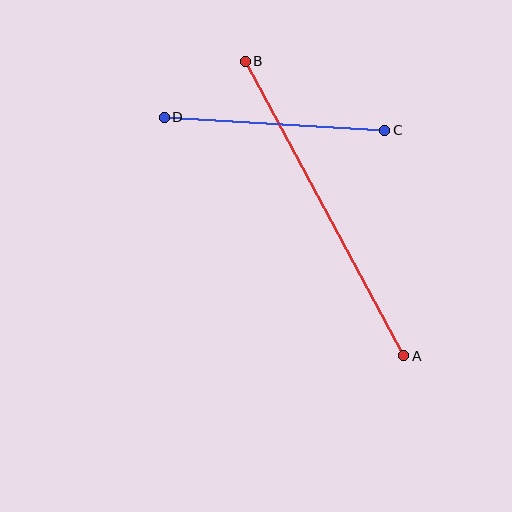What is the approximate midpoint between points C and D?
The midpoint is at approximately (275, 124) pixels.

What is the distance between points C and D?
The distance is approximately 221 pixels.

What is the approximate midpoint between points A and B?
The midpoint is at approximately (324, 208) pixels.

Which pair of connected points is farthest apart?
Points A and B are farthest apart.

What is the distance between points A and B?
The distance is approximately 334 pixels.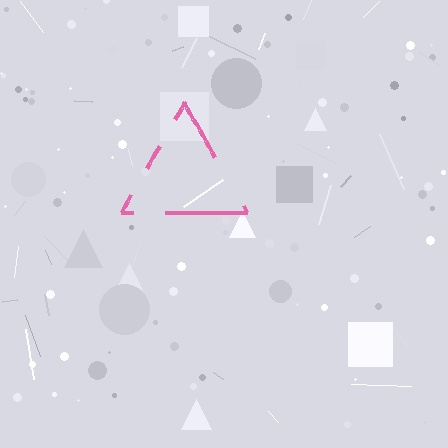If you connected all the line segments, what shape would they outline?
They would outline a triangle.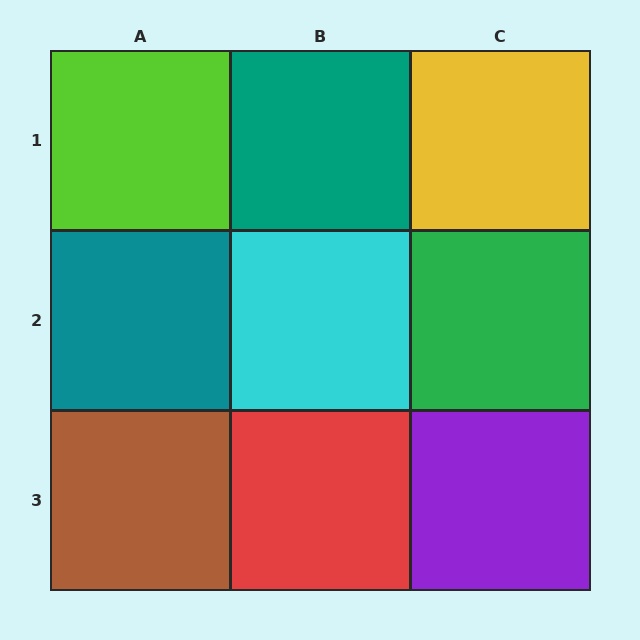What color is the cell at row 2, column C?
Green.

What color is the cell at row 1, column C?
Yellow.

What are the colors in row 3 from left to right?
Brown, red, purple.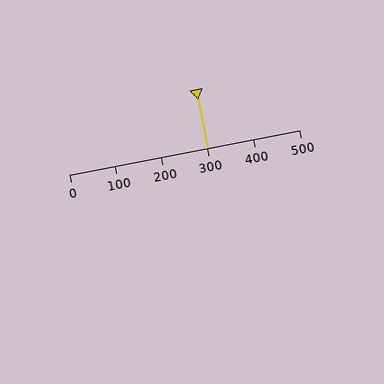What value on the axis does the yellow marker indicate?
The marker indicates approximately 300.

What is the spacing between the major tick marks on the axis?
The major ticks are spaced 100 apart.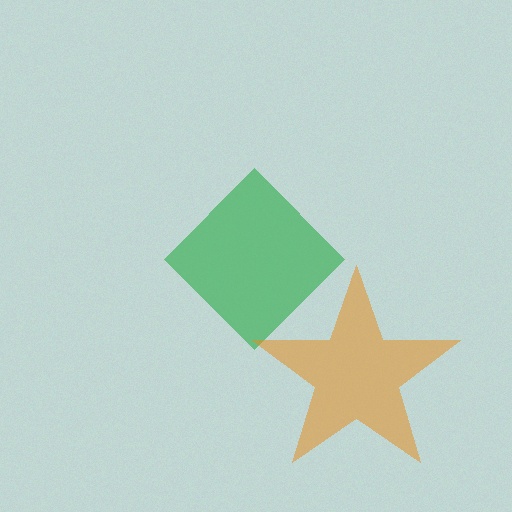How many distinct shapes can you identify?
There are 2 distinct shapes: a green diamond, an orange star.